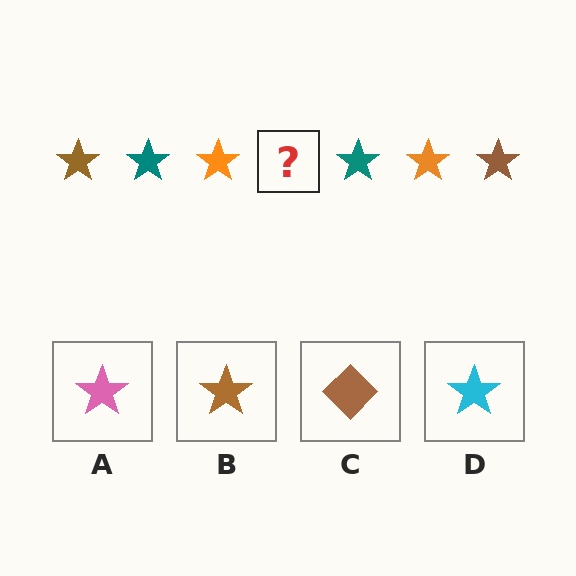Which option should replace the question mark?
Option B.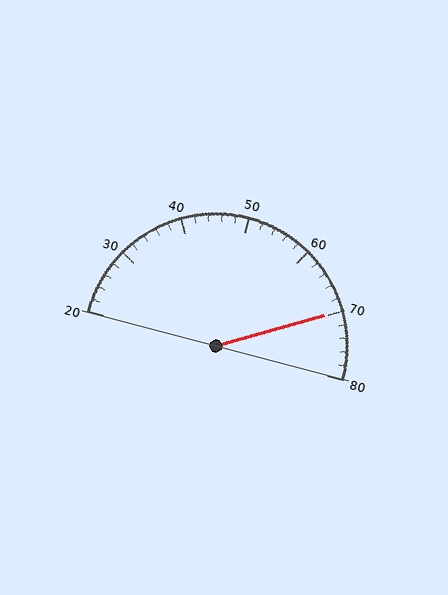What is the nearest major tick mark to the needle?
The nearest major tick mark is 70.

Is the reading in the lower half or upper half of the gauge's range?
The reading is in the upper half of the range (20 to 80).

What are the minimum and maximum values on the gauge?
The gauge ranges from 20 to 80.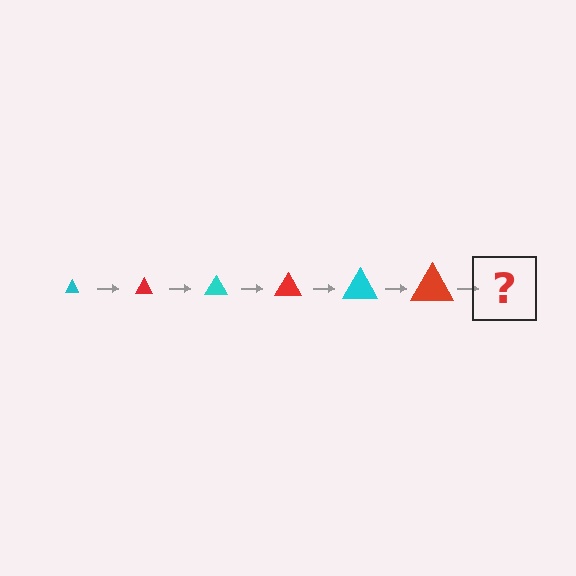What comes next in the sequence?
The next element should be a cyan triangle, larger than the previous one.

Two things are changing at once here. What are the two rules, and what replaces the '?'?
The two rules are that the triangle grows larger each step and the color cycles through cyan and red. The '?' should be a cyan triangle, larger than the previous one.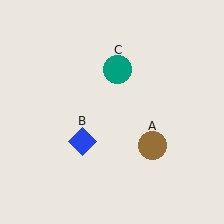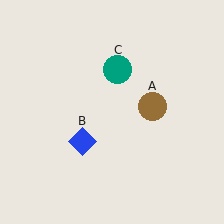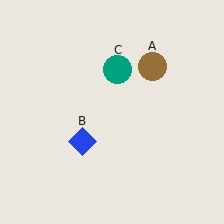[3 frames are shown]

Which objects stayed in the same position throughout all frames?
Blue diamond (object B) and teal circle (object C) remained stationary.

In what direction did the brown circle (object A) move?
The brown circle (object A) moved up.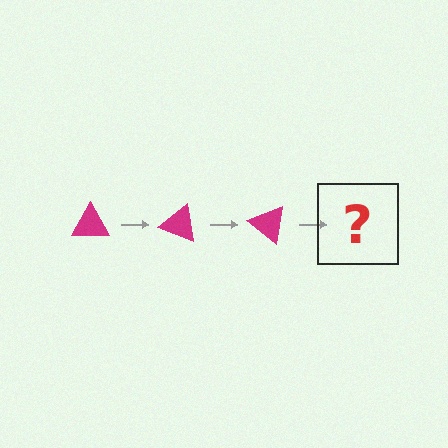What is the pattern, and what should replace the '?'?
The pattern is that the triangle rotates 20 degrees each step. The '?' should be a magenta triangle rotated 60 degrees.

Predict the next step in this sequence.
The next step is a magenta triangle rotated 60 degrees.